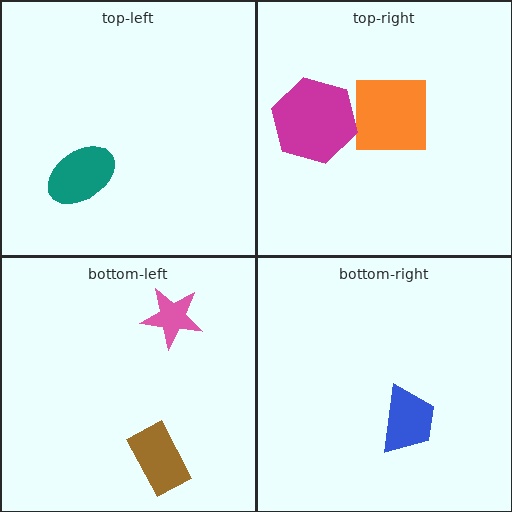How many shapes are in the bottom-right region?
1.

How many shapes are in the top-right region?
2.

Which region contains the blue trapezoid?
The bottom-right region.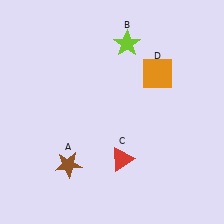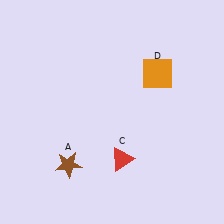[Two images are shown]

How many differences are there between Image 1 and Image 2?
There is 1 difference between the two images.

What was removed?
The lime star (B) was removed in Image 2.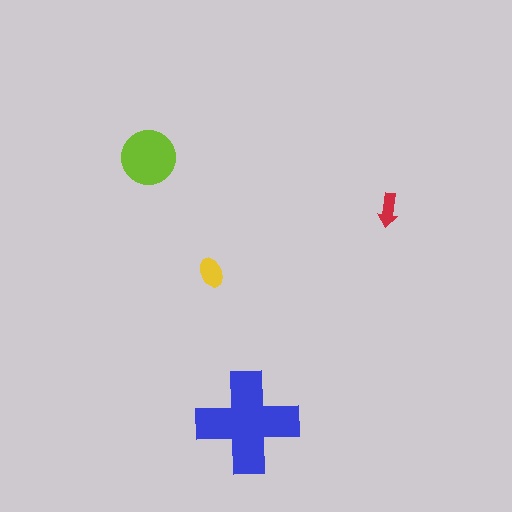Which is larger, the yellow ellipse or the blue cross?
The blue cross.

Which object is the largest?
The blue cross.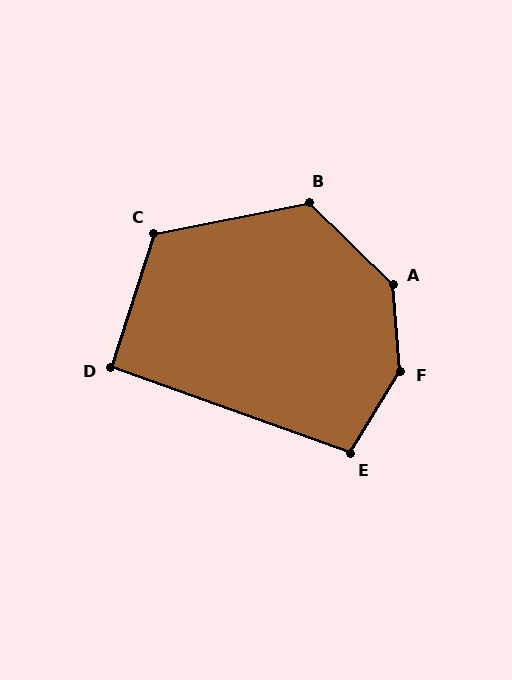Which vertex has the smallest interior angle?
D, at approximately 92 degrees.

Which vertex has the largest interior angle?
F, at approximately 144 degrees.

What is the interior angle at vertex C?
Approximately 119 degrees (obtuse).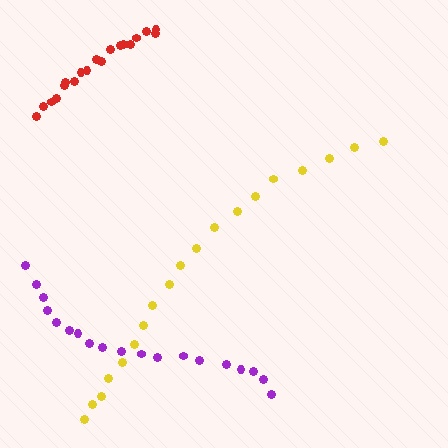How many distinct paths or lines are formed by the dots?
There are 3 distinct paths.